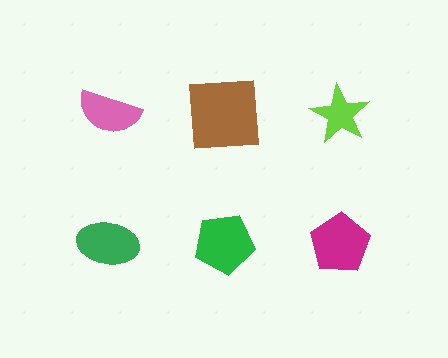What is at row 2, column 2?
A green pentagon.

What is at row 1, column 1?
A pink semicircle.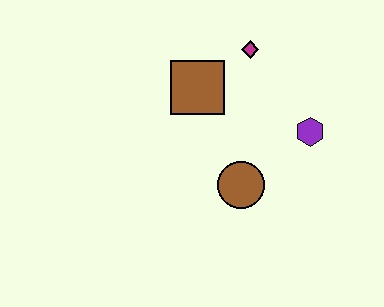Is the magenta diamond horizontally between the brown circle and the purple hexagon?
Yes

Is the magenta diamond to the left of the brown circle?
No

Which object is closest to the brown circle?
The purple hexagon is closest to the brown circle.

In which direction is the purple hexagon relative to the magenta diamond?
The purple hexagon is below the magenta diamond.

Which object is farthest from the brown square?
The purple hexagon is farthest from the brown square.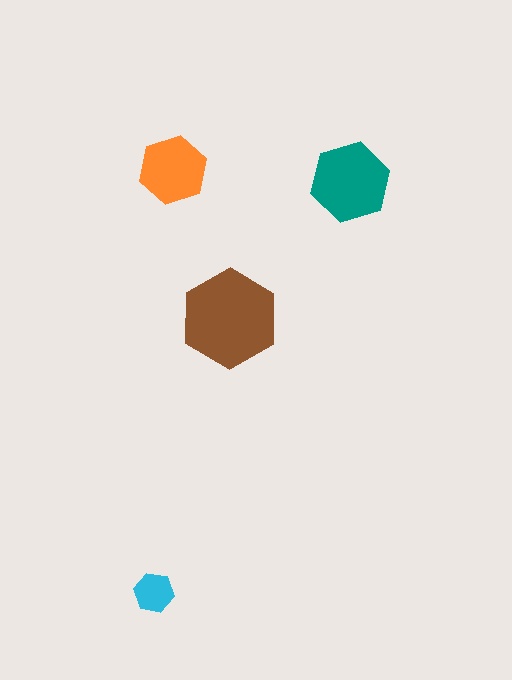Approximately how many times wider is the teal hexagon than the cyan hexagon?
About 2 times wider.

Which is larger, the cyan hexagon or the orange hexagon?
The orange one.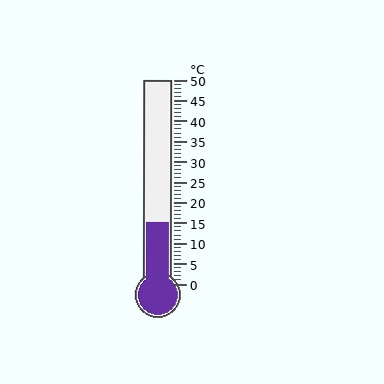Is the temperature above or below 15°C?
The temperature is at 15°C.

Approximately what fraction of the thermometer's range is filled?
The thermometer is filled to approximately 30% of its range.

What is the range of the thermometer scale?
The thermometer scale ranges from 0°C to 50°C.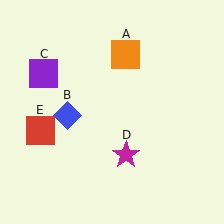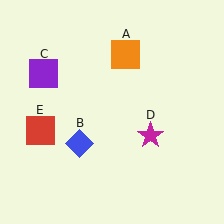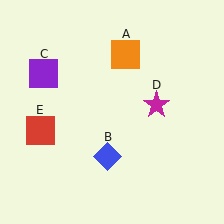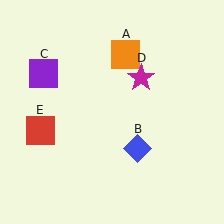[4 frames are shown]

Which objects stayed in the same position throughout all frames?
Orange square (object A) and purple square (object C) and red square (object E) remained stationary.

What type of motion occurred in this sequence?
The blue diamond (object B), magenta star (object D) rotated counterclockwise around the center of the scene.